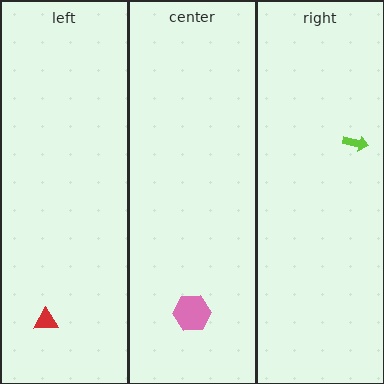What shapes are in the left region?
The red triangle.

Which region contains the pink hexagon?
The center region.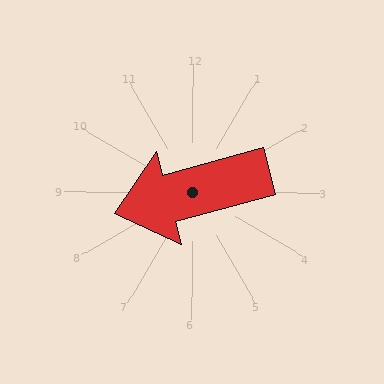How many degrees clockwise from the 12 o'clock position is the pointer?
Approximately 255 degrees.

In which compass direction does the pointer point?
West.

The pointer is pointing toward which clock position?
Roughly 8 o'clock.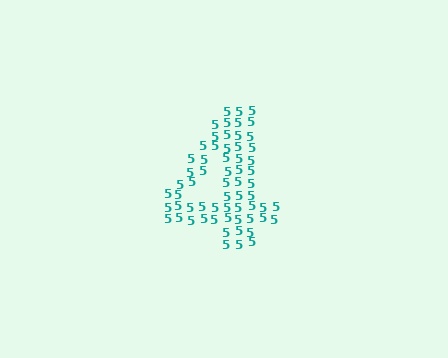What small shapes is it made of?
It is made of small digit 5's.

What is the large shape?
The large shape is the digit 4.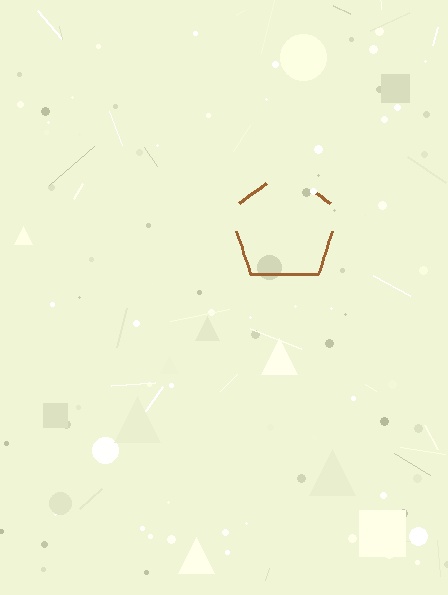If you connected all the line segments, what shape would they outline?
They would outline a pentagon.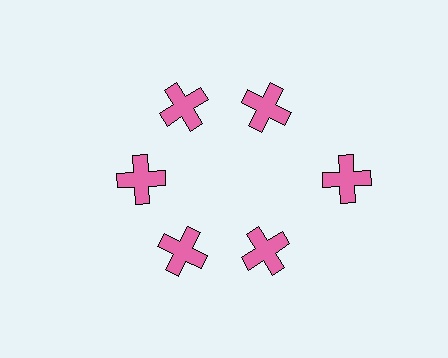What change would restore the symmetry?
The symmetry would be restored by moving it inward, back onto the ring so that all 6 crosses sit at equal angles and equal distance from the center.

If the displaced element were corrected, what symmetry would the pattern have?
It would have 6-fold rotational symmetry — the pattern would map onto itself every 60 degrees.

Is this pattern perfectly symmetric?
No. The 6 pink crosses are arranged in a ring, but one element near the 3 o'clock position is pushed outward from the center, breaking the 6-fold rotational symmetry.